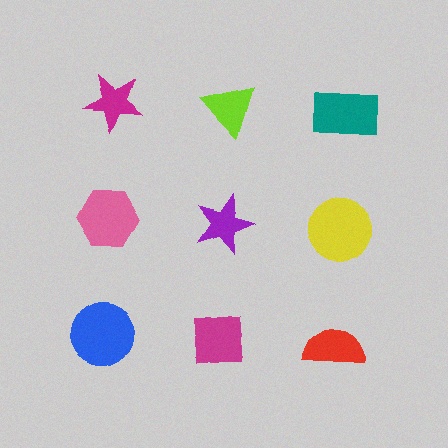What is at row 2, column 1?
A pink hexagon.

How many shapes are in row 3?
3 shapes.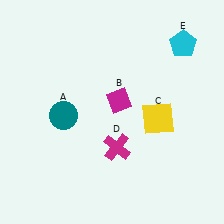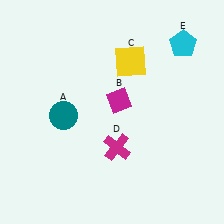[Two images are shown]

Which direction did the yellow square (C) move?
The yellow square (C) moved up.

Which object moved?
The yellow square (C) moved up.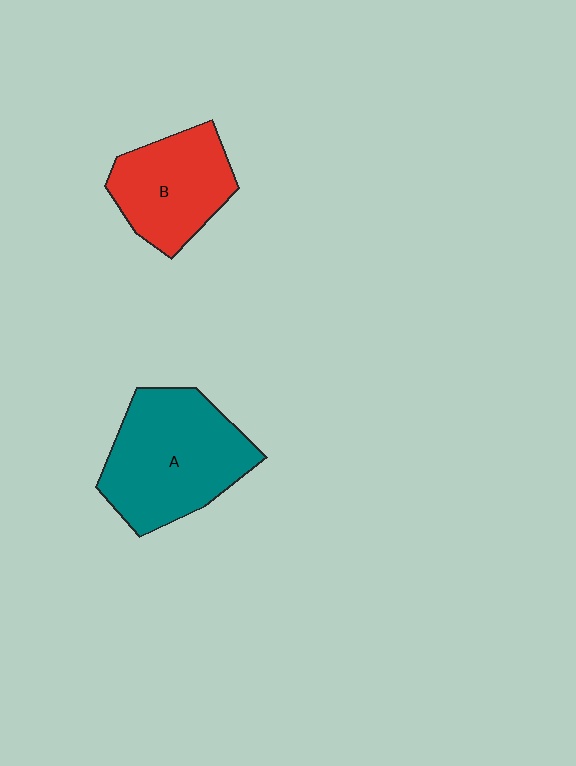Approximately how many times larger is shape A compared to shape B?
Approximately 1.4 times.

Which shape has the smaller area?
Shape B (red).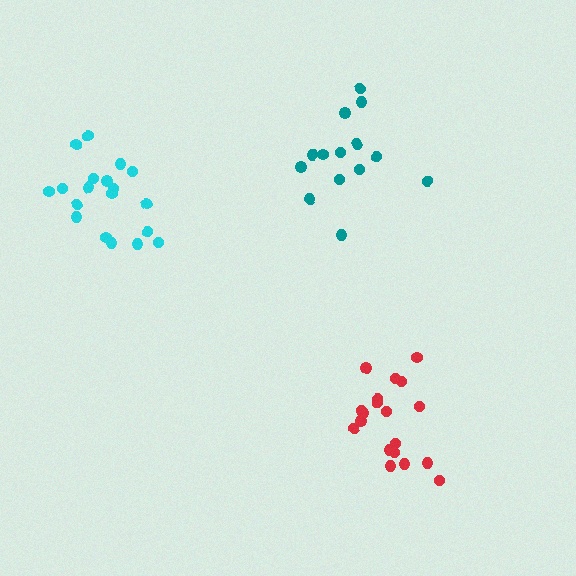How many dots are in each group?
Group 1: 19 dots, Group 2: 19 dots, Group 3: 14 dots (52 total).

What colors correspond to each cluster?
The clusters are colored: cyan, red, teal.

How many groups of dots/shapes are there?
There are 3 groups.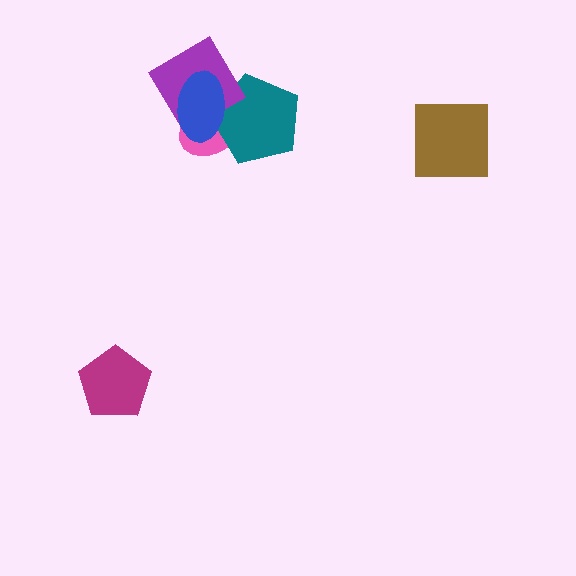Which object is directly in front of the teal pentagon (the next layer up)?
The purple diamond is directly in front of the teal pentagon.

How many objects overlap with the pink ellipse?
3 objects overlap with the pink ellipse.